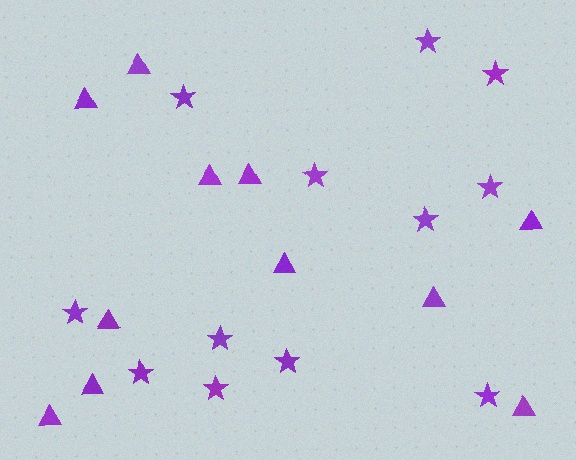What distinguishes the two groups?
There are 2 groups: one group of triangles (11) and one group of stars (12).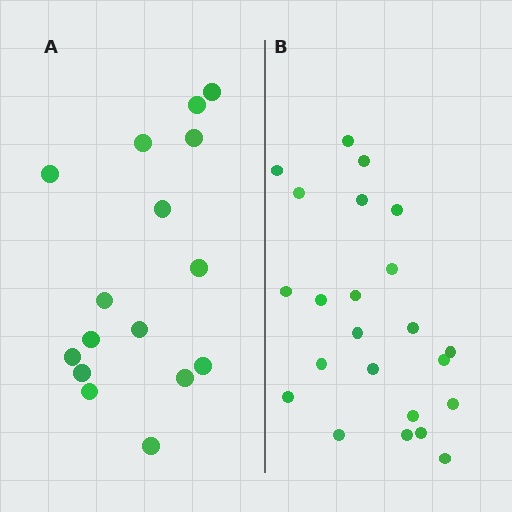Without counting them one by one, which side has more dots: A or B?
Region B (the right region) has more dots.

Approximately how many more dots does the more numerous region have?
Region B has roughly 8 or so more dots than region A.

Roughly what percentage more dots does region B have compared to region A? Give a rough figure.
About 45% more.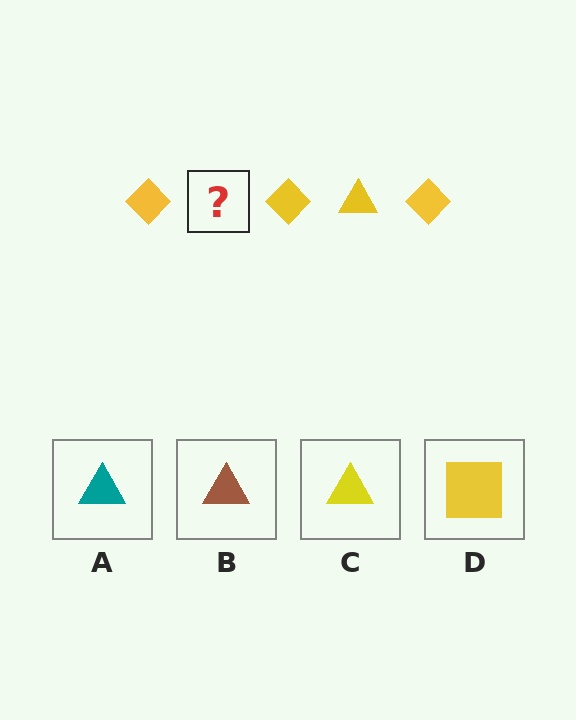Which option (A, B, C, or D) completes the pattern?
C.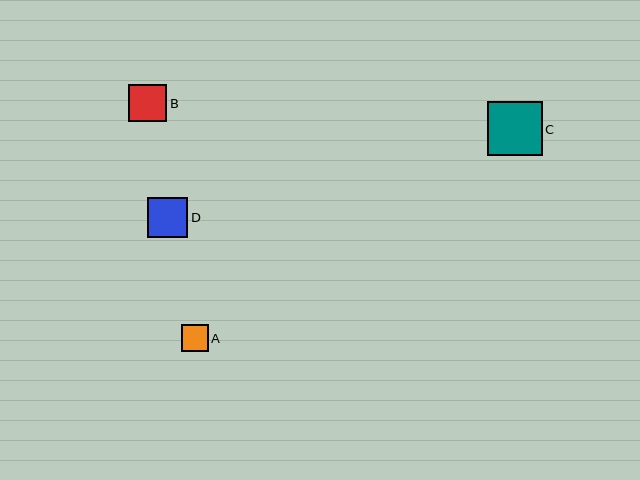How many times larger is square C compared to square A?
Square C is approximately 2.0 times the size of square A.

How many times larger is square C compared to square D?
Square C is approximately 1.3 times the size of square D.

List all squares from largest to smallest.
From largest to smallest: C, D, B, A.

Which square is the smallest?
Square A is the smallest with a size of approximately 27 pixels.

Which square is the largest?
Square C is the largest with a size of approximately 54 pixels.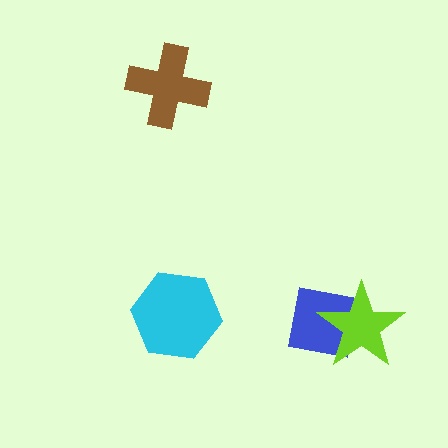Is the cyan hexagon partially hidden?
No, no other shape covers it.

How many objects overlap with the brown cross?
0 objects overlap with the brown cross.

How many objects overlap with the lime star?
1 object overlaps with the lime star.